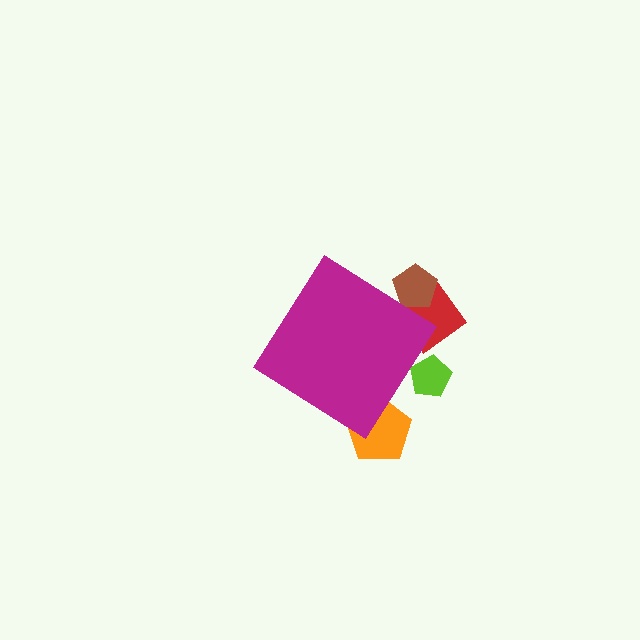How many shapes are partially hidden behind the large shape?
4 shapes are partially hidden.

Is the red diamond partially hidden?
Yes, the red diamond is partially hidden behind the magenta diamond.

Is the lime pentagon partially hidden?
Yes, the lime pentagon is partially hidden behind the magenta diamond.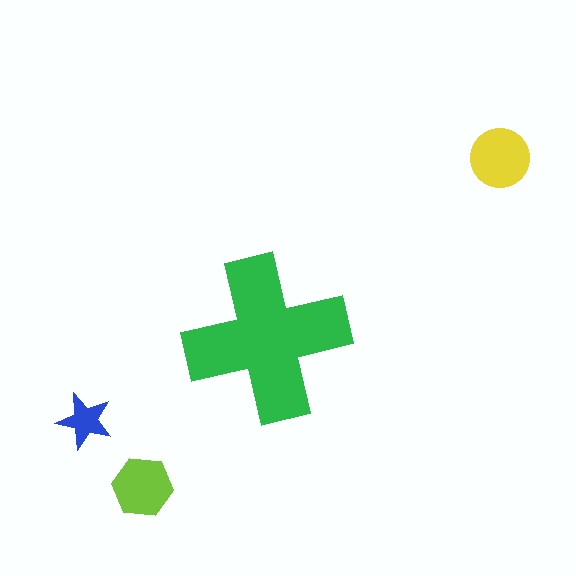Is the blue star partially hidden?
No, the blue star is fully visible.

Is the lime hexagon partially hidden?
No, the lime hexagon is fully visible.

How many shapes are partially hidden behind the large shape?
0 shapes are partially hidden.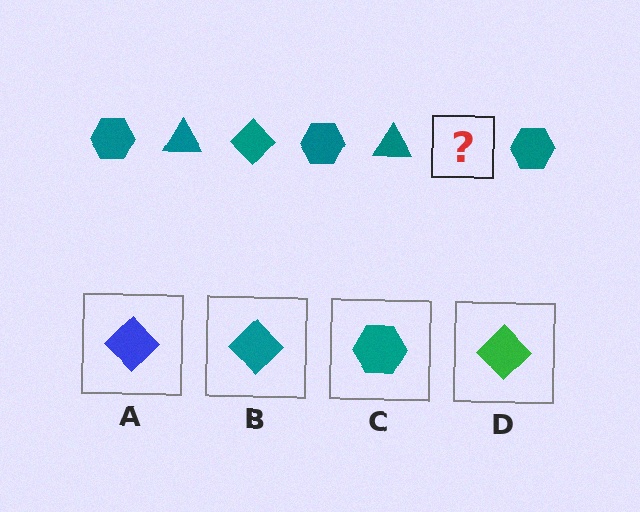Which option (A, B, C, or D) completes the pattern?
B.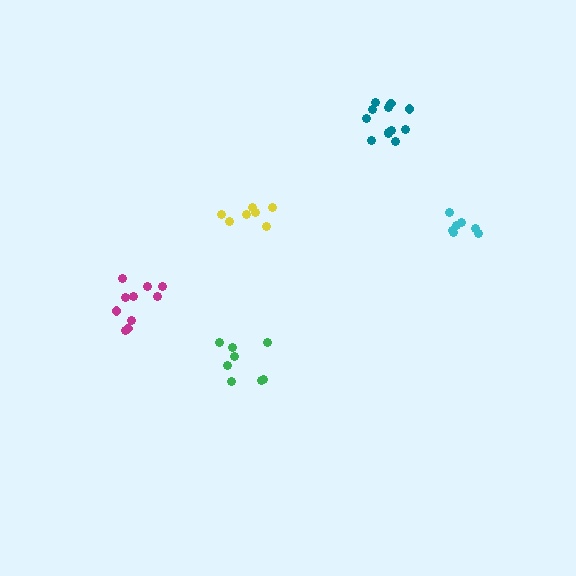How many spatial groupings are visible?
There are 5 spatial groupings.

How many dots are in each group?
Group 1: 10 dots, Group 2: 8 dots, Group 3: 7 dots, Group 4: 7 dots, Group 5: 12 dots (44 total).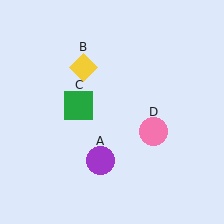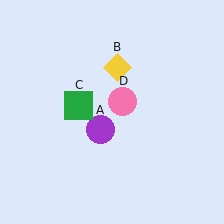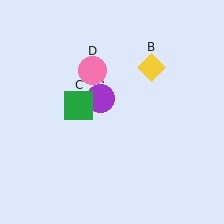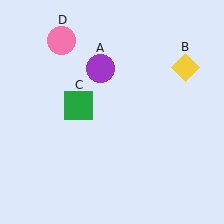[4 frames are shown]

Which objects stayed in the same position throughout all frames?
Green square (object C) remained stationary.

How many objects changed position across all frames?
3 objects changed position: purple circle (object A), yellow diamond (object B), pink circle (object D).